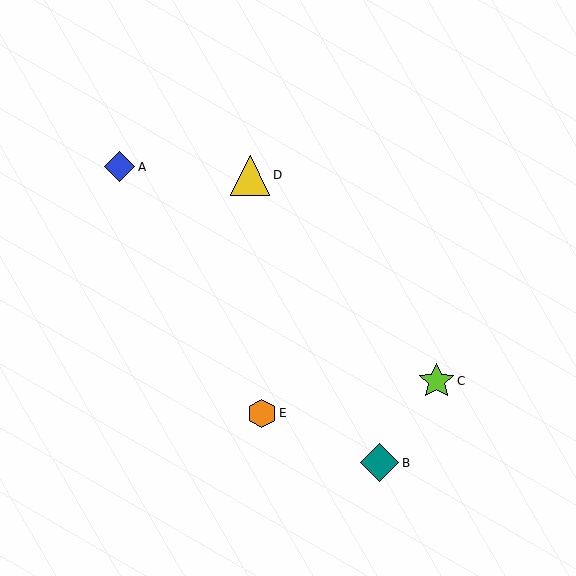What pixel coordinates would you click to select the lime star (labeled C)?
Click at (436, 381) to select the lime star C.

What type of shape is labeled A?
Shape A is a blue diamond.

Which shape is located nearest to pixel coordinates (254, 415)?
The orange hexagon (labeled E) at (262, 413) is nearest to that location.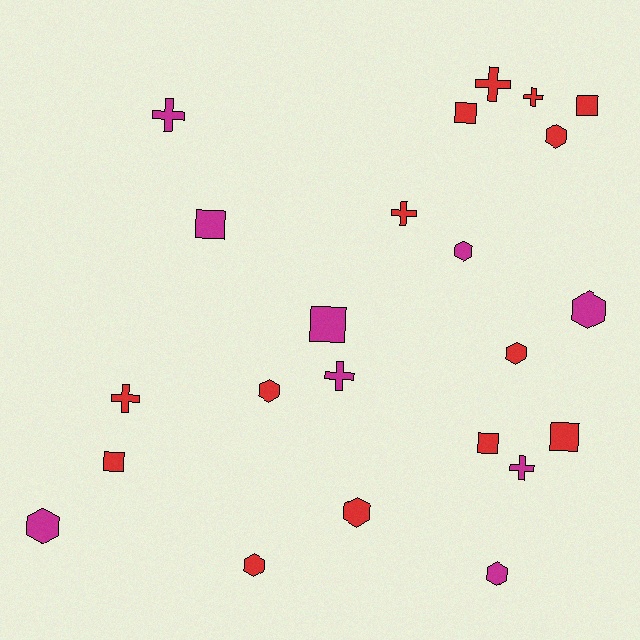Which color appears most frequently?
Red, with 14 objects.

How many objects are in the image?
There are 23 objects.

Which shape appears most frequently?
Hexagon, with 9 objects.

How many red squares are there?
There are 5 red squares.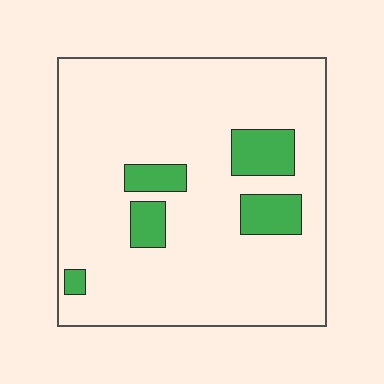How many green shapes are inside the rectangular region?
5.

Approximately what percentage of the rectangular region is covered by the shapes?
Approximately 15%.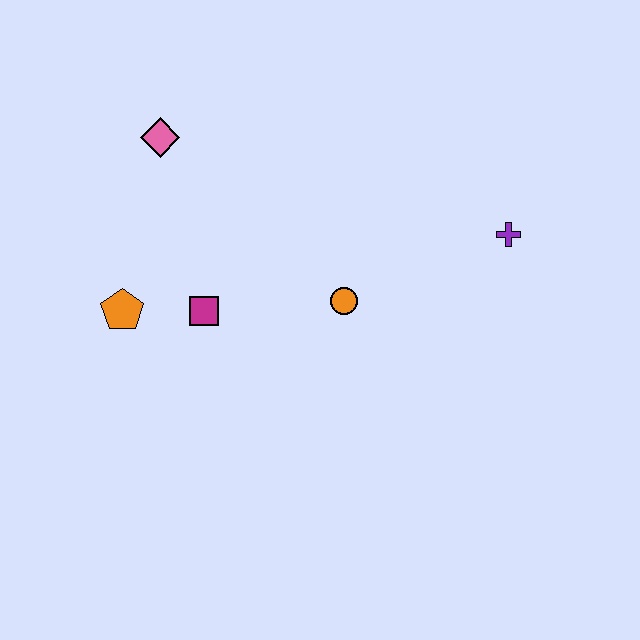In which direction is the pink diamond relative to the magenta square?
The pink diamond is above the magenta square.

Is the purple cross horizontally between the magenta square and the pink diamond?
No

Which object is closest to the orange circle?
The magenta square is closest to the orange circle.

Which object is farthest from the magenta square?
The purple cross is farthest from the magenta square.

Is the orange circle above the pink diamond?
No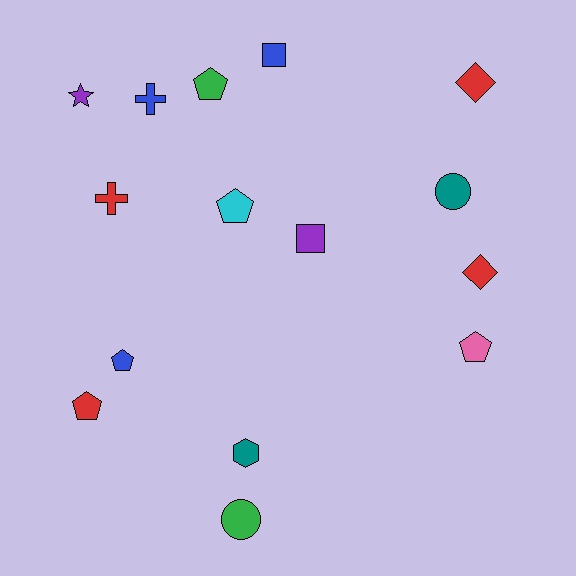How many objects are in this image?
There are 15 objects.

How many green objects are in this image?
There are 2 green objects.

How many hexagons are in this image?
There is 1 hexagon.